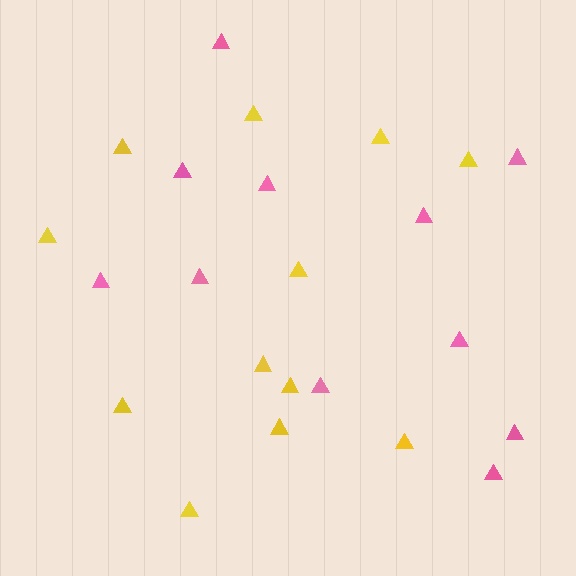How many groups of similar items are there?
There are 2 groups: one group of pink triangles (11) and one group of yellow triangles (12).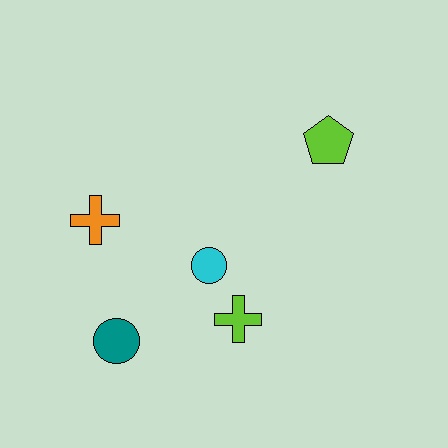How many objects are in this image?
There are 5 objects.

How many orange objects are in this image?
There is 1 orange object.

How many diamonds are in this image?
There are no diamonds.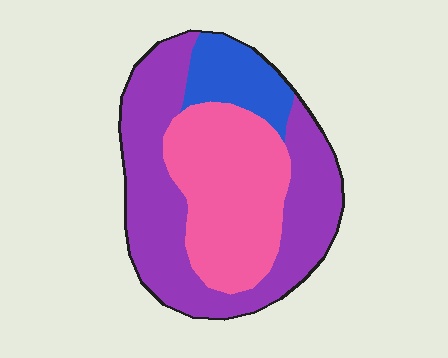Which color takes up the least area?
Blue, at roughly 15%.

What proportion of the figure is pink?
Pink covers 36% of the figure.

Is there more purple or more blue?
Purple.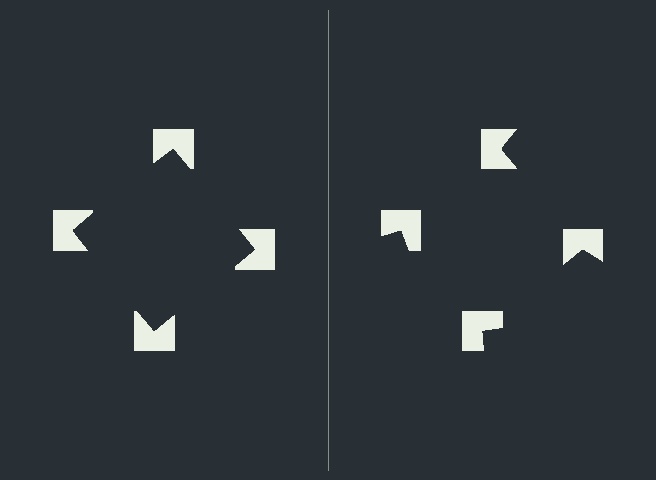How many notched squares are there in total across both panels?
8 — 4 on each side.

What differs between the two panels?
The notched squares are positioned identically on both sides; only the wedge orientations differ. On the left they align to a square; on the right they are misaligned.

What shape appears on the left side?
An illusory square.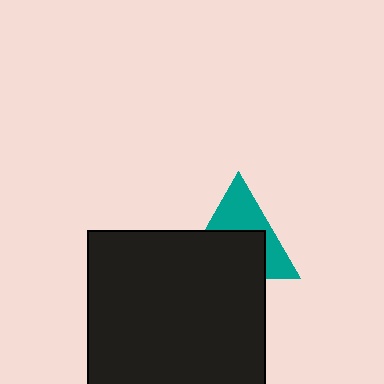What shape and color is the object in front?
The object in front is a black rectangle.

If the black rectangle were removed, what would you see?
You would see the complete teal triangle.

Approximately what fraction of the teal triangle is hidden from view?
Roughly 55% of the teal triangle is hidden behind the black rectangle.